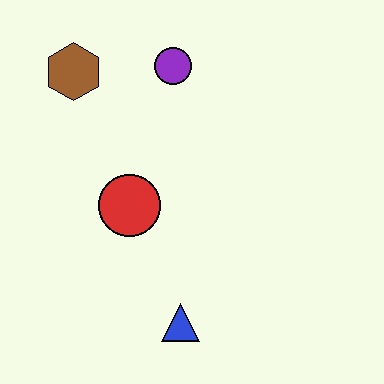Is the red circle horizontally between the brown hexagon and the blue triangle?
Yes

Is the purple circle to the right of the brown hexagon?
Yes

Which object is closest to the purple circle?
The brown hexagon is closest to the purple circle.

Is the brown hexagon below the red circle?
No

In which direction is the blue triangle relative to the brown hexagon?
The blue triangle is below the brown hexagon.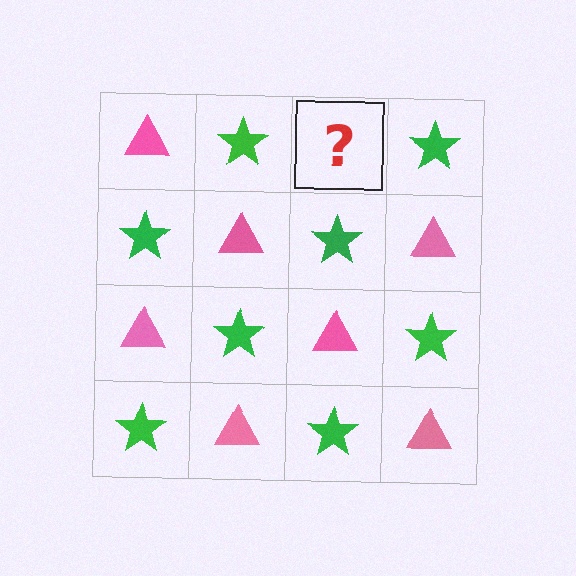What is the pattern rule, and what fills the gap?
The rule is that it alternates pink triangle and green star in a checkerboard pattern. The gap should be filled with a pink triangle.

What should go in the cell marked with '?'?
The missing cell should contain a pink triangle.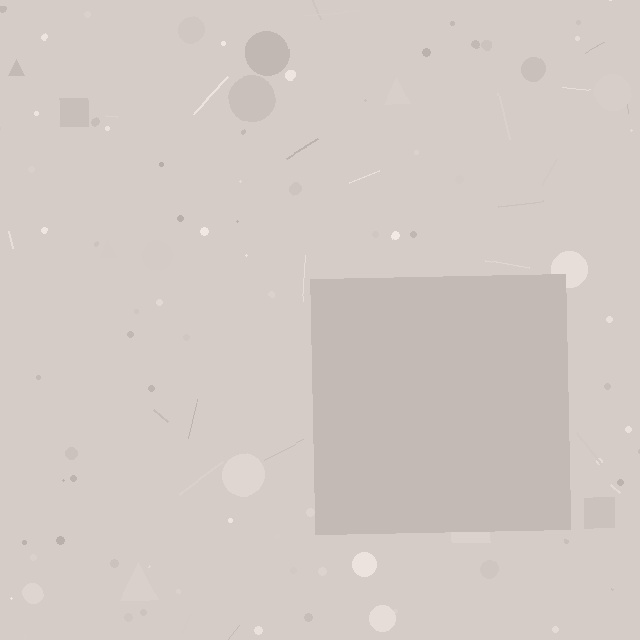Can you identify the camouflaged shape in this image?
The camouflaged shape is a square.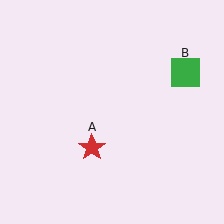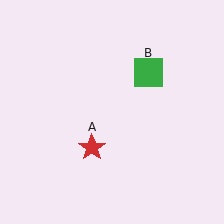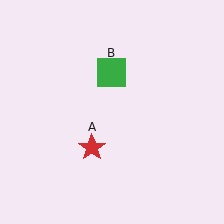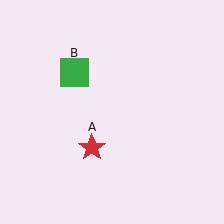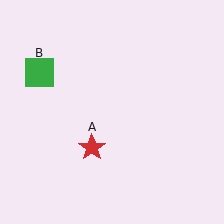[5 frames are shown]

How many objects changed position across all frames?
1 object changed position: green square (object B).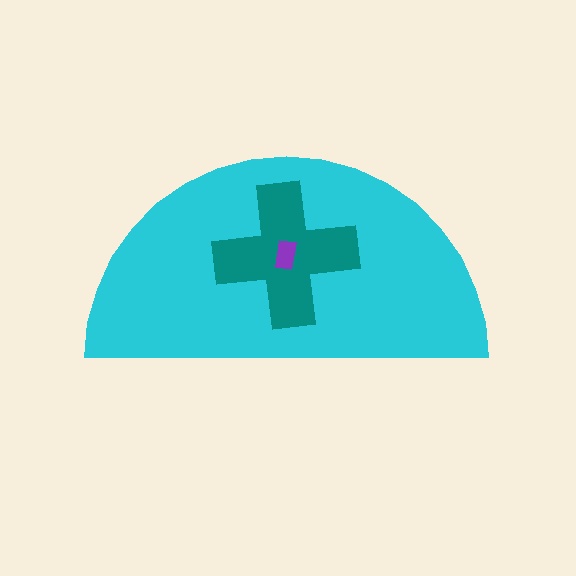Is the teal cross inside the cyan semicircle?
Yes.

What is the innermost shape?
The purple rectangle.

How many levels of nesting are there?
3.